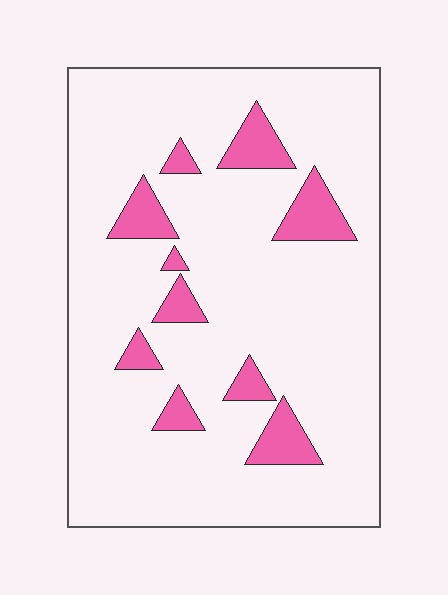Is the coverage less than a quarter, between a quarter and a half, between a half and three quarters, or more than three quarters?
Less than a quarter.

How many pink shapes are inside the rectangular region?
10.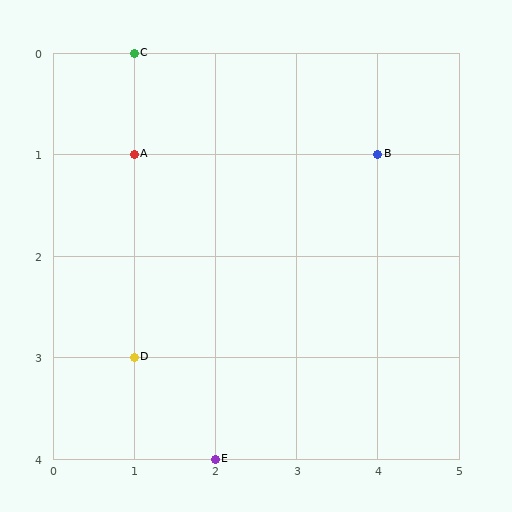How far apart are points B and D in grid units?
Points B and D are 3 columns and 2 rows apart (about 3.6 grid units diagonally).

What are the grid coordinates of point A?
Point A is at grid coordinates (1, 1).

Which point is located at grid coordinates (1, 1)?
Point A is at (1, 1).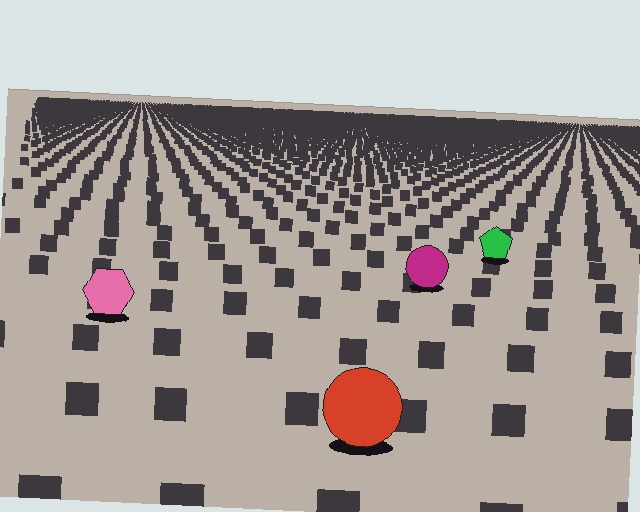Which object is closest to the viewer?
The red circle is closest. The texture marks near it are larger and more spread out.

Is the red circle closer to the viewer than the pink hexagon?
Yes. The red circle is closer — you can tell from the texture gradient: the ground texture is coarser near it.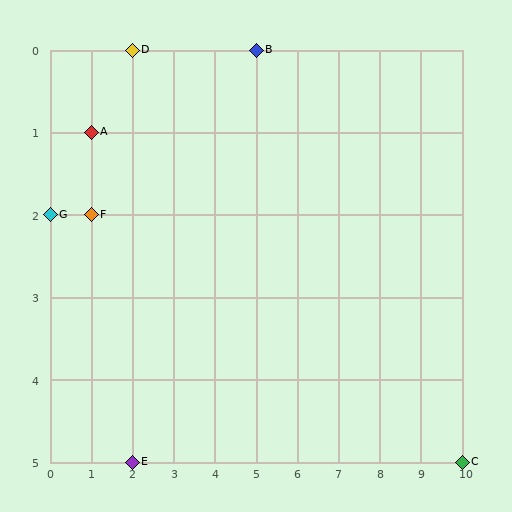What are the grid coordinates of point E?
Point E is at grid coordinates (2, 5).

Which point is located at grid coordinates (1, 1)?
Point A is at (1, 1).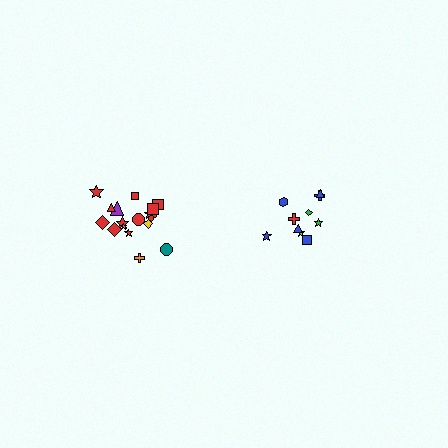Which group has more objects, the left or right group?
The left group.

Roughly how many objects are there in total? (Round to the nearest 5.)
Roughly 30 objects in total.